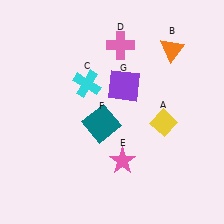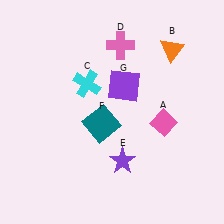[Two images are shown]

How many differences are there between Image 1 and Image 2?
There are 2 differences between the two images.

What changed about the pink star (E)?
In Image 1, E is pink. In Image 2, it changed to purple.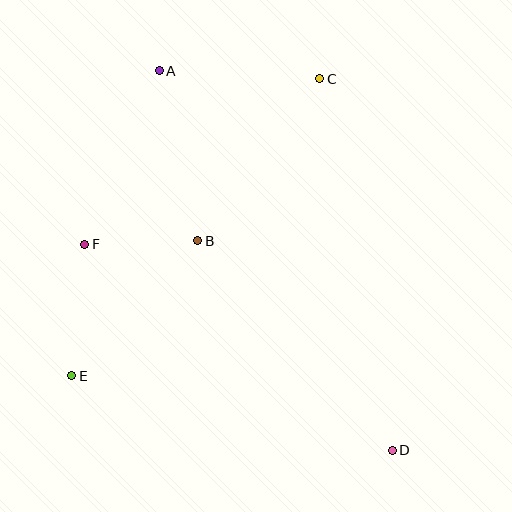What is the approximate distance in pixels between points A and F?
The distance between A and F is approximately 189 pixels.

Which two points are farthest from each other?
Points A and D are farthest from each other.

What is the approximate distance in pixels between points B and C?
The distance between B and C is approximately 203 pixels.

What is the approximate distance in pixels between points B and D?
The distance between B and D is approximately 286 pixels.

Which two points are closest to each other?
Points B and F are closest to each other.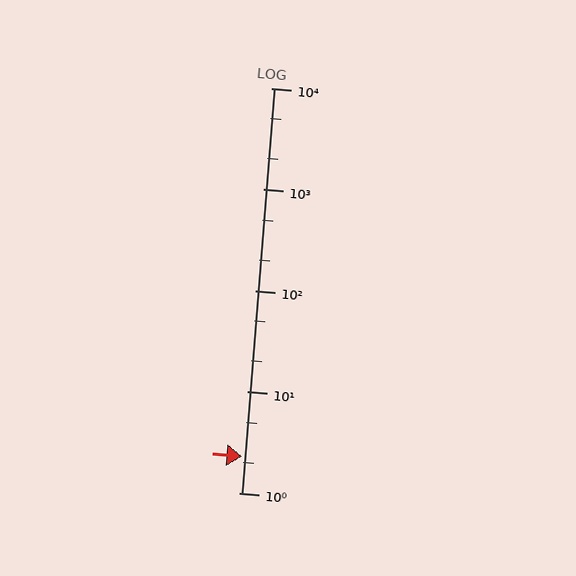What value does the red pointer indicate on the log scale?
The pointer indicates approximately 2.3.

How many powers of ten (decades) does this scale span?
The scale spans 4 decades, from 1 to 10000.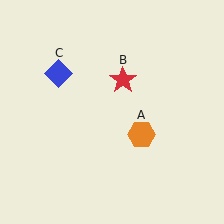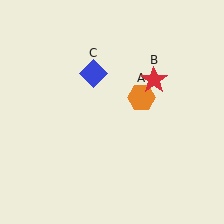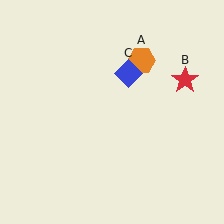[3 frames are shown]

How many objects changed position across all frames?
3 objects changed position: orange hexagon (object A), red star (object B), blue diamond (object C).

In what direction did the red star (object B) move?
The red star (object B) moved right.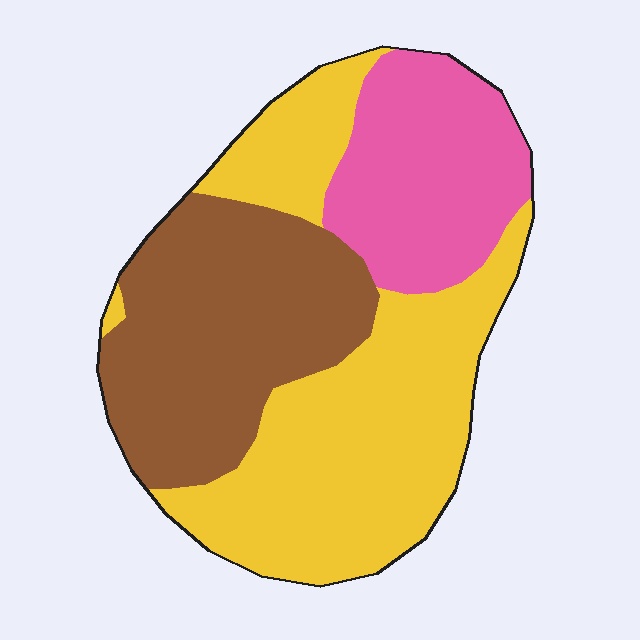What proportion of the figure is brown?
Brown covers 33% of the figure.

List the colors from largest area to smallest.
From largest to smallest: yellow, brown, pink.